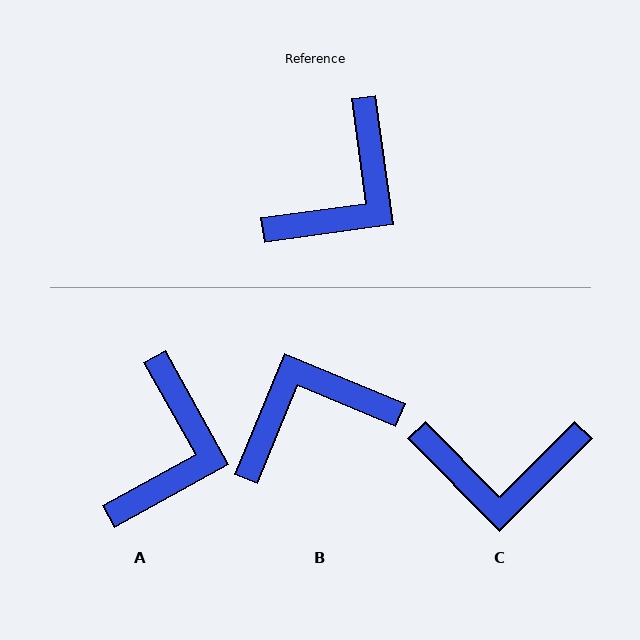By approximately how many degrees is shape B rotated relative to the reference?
Approximately 150 degrees counter-clockwise.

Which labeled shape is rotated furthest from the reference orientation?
B, about 150 degrees away.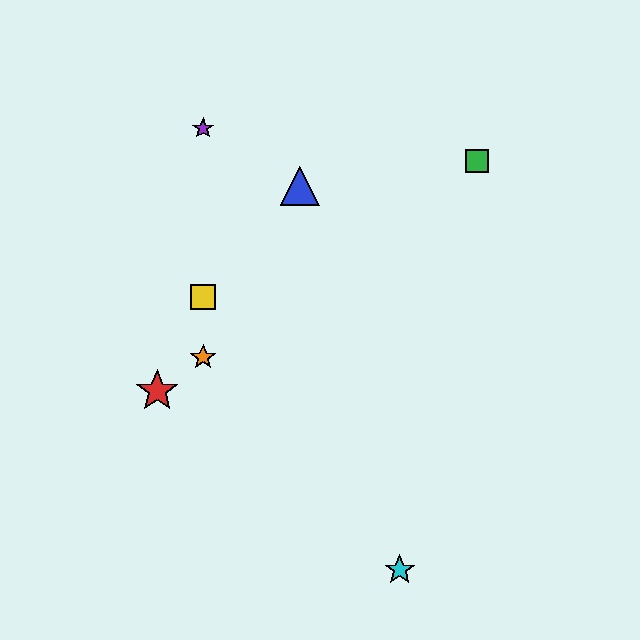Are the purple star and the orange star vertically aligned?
Yes, both are at x≈203.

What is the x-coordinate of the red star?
The red star is at x≈157.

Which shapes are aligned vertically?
The yellow square, the purple star, the orange star are aligned vertically.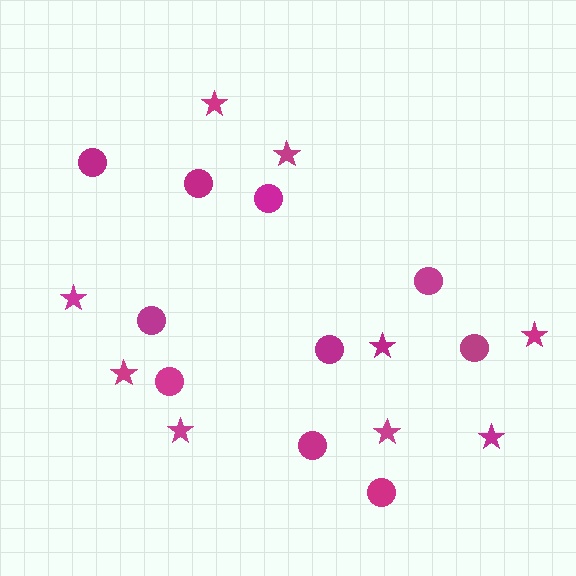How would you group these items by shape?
There are 2 groups: one group of stars (9) and one group of circles (10).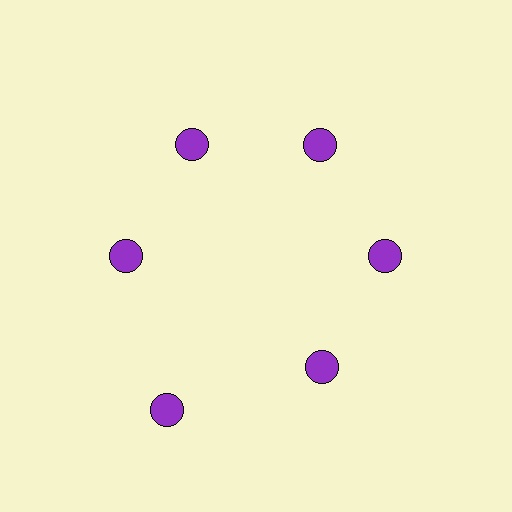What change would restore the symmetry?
The symmetry would be restored by moving it inward, back onto the ring so that all 6 circles sit at equal angles and equal distance from the center.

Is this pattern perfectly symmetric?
No. The 6 purple circles are arranged in a ring, but one element near the 7 o'clock position is pushed outward from the center, breaking the 6-fold rotational symmetry.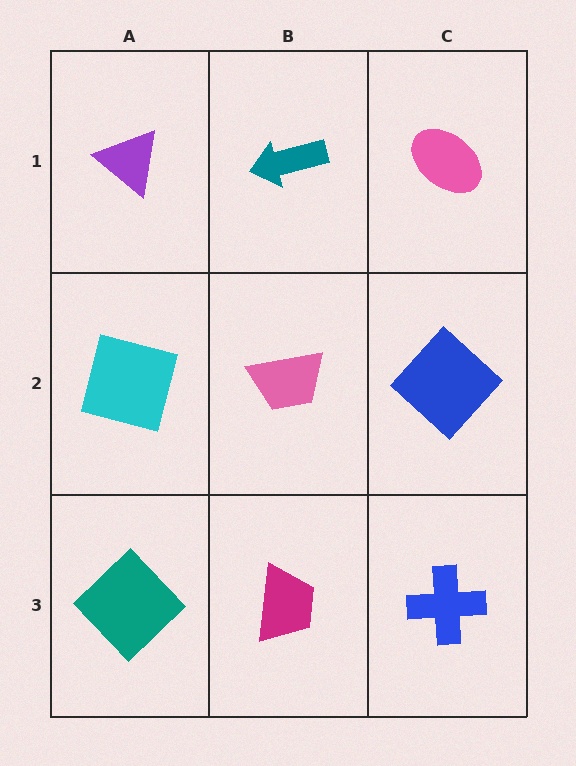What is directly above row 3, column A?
A cyan square.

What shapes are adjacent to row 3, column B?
A pink trapezoid (row 2, column B), a teal diamond (row 3, column A), a blue cross (row 3, column C).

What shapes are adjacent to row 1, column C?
A blue diamond (row 2, column C), a teal arrow (row 1, column B).